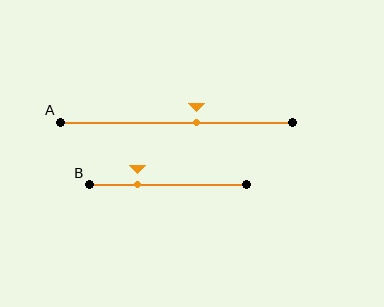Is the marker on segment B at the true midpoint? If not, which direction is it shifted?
No, the marker on segment B is shifted to the left by about 19% of the segment length.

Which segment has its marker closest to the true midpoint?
Segment A has its marker closest to the true midpoint.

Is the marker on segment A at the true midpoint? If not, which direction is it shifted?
No, the marker on segment A is shifted to the right by about 9% of the segment length.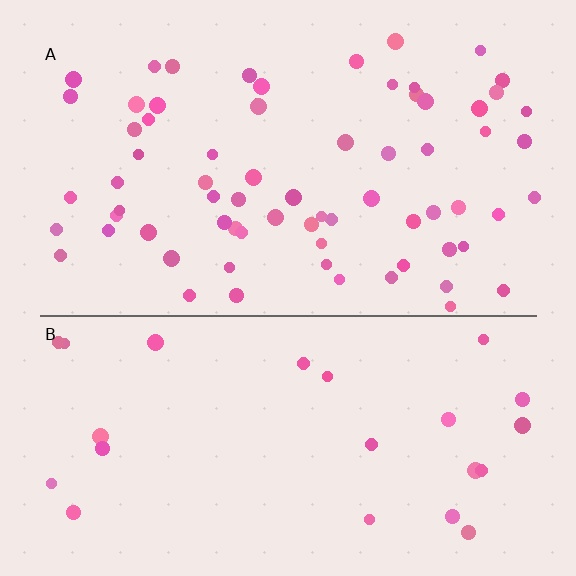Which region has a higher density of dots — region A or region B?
A (the top).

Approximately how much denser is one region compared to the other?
Approximately 2.9× — region A over region B.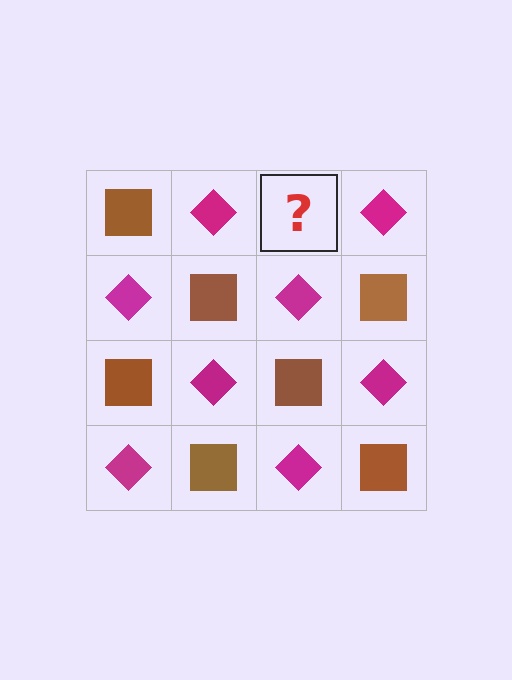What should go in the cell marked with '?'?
The missing cell should contain a brown square.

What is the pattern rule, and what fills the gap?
The rule is that it alternates brown square and magenta diamond in a checkerboard pattern. The gap should be filled with a brown square.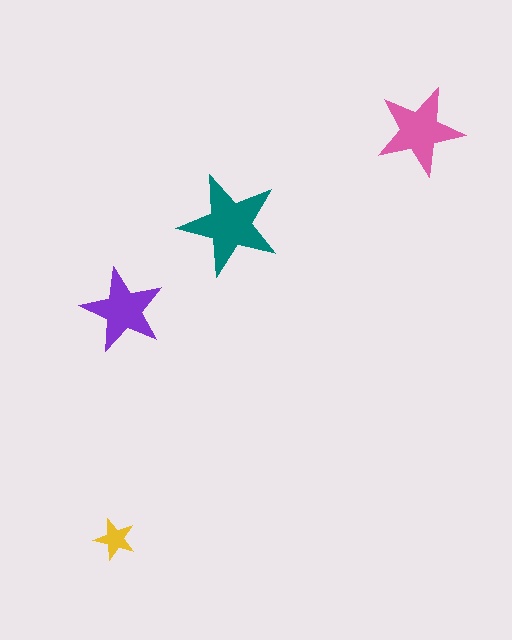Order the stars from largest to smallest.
the teal one, the pink one, the purple one, the yellow one.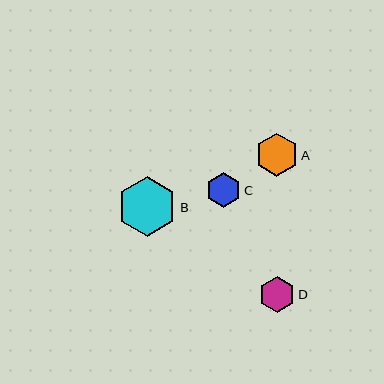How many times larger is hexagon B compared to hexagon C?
Hexagon B is approximately 1.7 times the size of hexagon C.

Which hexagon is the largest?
Hexagon B is the largest with a size of approximately 60 pixels.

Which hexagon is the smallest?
Hexagon C is the smallest with a size of approximately 35 pixels.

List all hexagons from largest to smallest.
From largest to smallest: B, A, D, C.